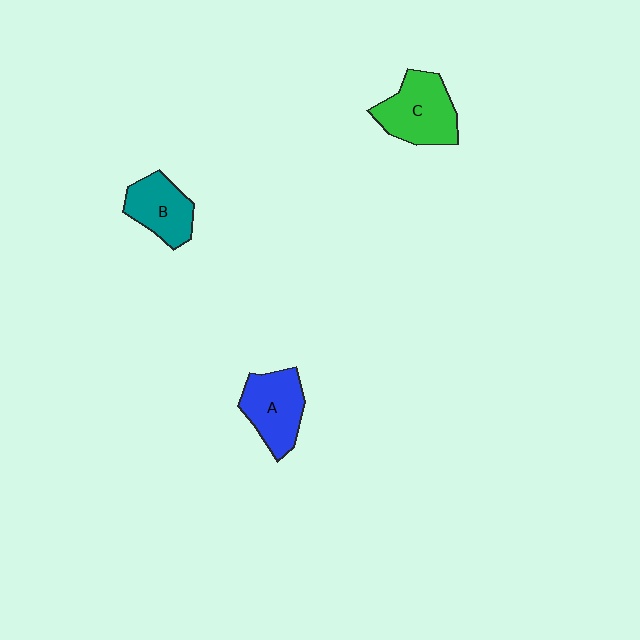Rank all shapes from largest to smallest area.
From largest to smallest: C (green), A (blue), B (teal).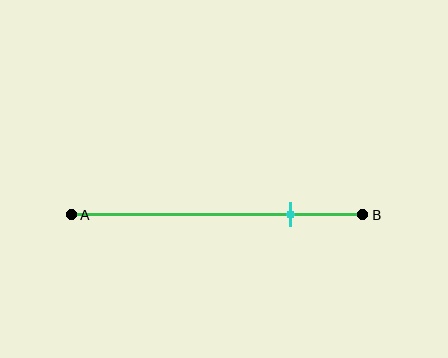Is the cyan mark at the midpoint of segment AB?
No, the mark is at about 75% from A, not at the 50% midpoint.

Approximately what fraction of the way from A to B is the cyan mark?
The cyan mark is approximately 75% of the way from A to B.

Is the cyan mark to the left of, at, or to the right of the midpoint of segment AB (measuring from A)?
The cyan mark is to the right of the midpoint of segment AB.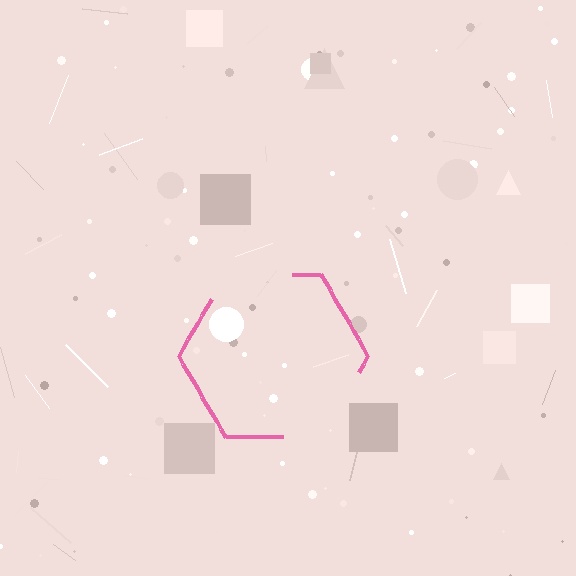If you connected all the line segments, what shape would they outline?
They would outline a hexagon.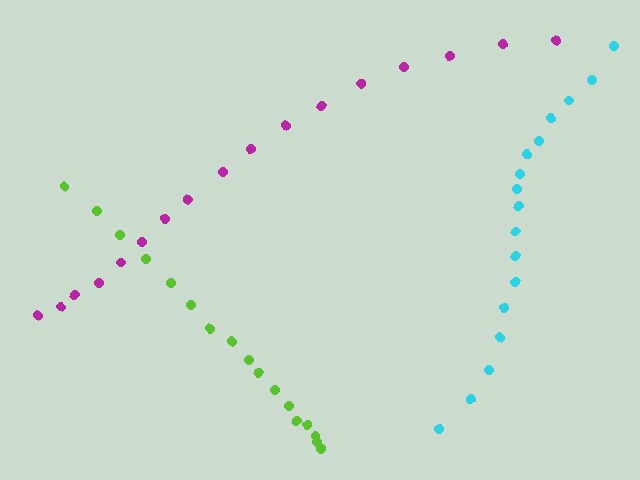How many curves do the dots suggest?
There are 3 distinct paths.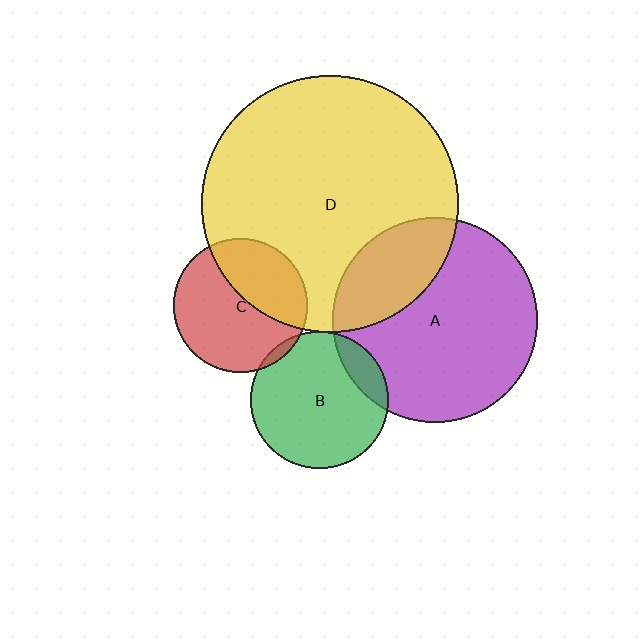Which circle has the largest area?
Circle D (yellow).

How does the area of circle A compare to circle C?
Approximately 2.3 times.